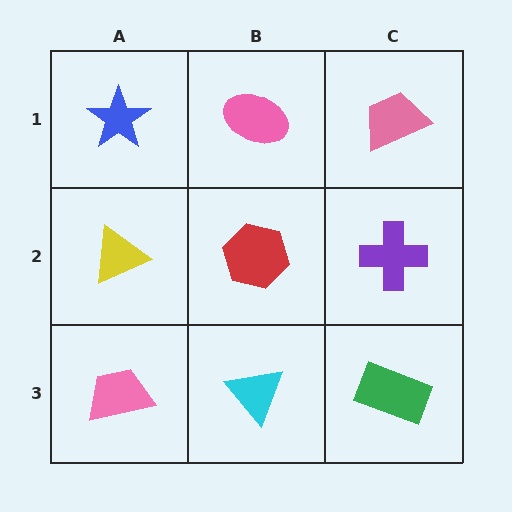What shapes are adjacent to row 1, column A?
A yellow triangle (row 2, column A), a pink ellipse (row 1, column B).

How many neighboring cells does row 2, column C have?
3.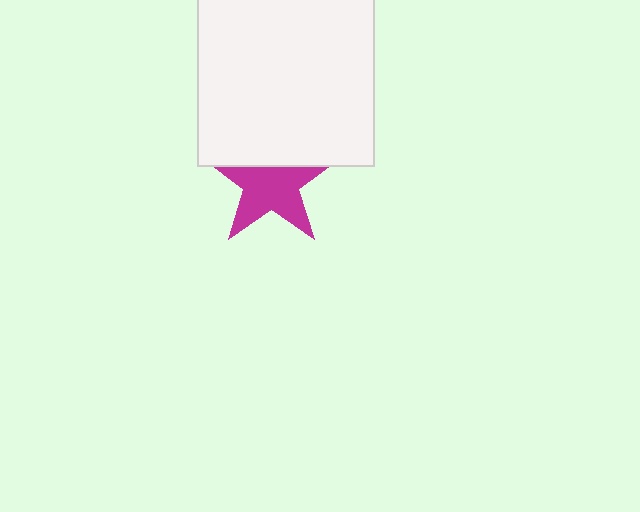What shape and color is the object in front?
The object in front is a white square.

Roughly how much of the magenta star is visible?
Most of it is visible (roughly 66%).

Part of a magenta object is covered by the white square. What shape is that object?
It is a star.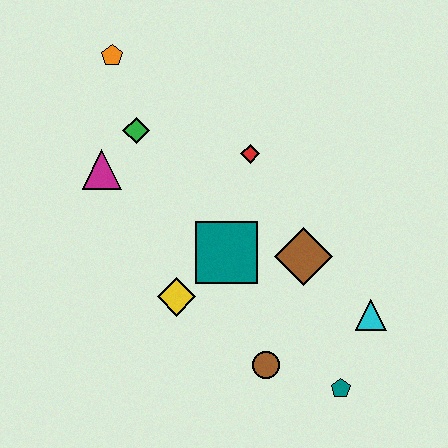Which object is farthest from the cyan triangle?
The orange pentagon is farthest from the cyan triangle.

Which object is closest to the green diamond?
The magenta triangle is closest to the green diamond.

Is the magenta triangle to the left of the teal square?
Yes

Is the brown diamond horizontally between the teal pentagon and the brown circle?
Yes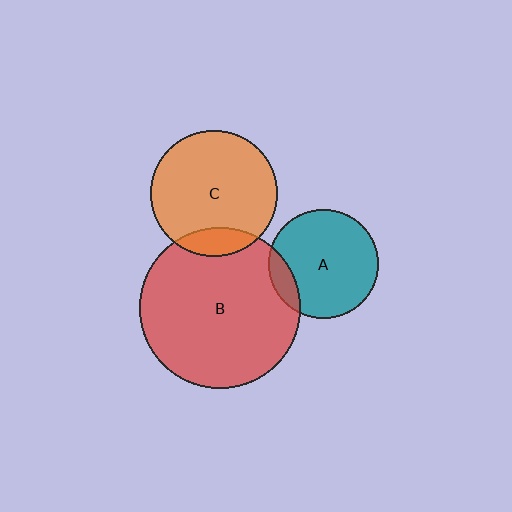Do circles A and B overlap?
Yes.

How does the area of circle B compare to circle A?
Approximately 2.2 times.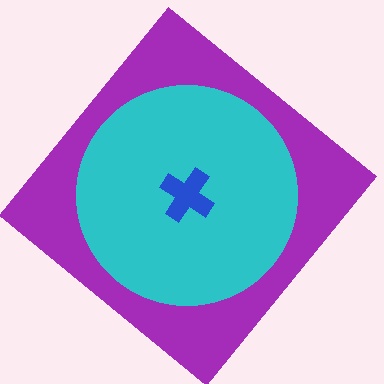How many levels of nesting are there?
3.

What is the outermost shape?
The purple diamond.